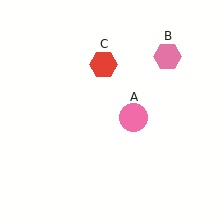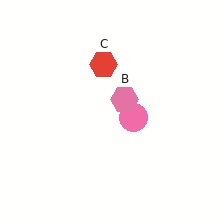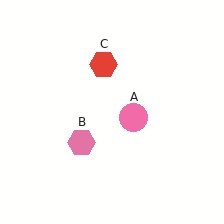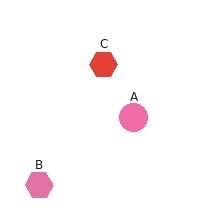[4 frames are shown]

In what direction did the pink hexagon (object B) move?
The pink hexagon (object B) moved down and to the left.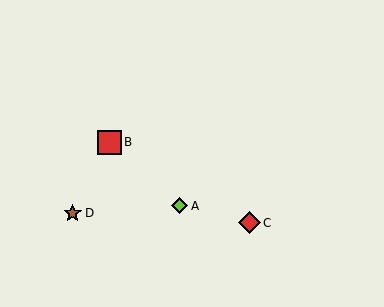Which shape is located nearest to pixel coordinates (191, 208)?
The lime diamond (labeled A) at (180, 206) is nearest to that location.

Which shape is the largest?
The red square (labeled B) is the largest.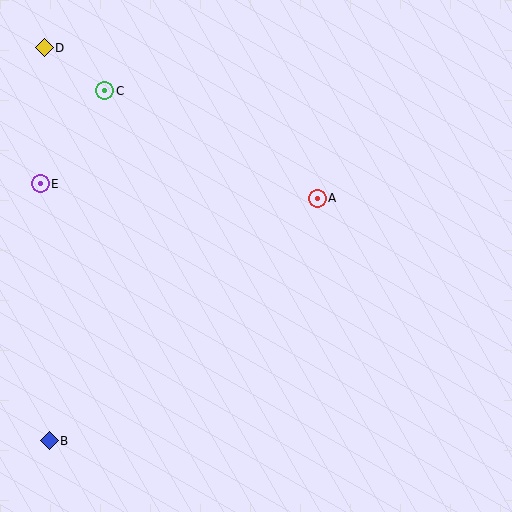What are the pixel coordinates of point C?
Point C is at (105, 91).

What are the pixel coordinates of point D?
Point D is at (44, 48).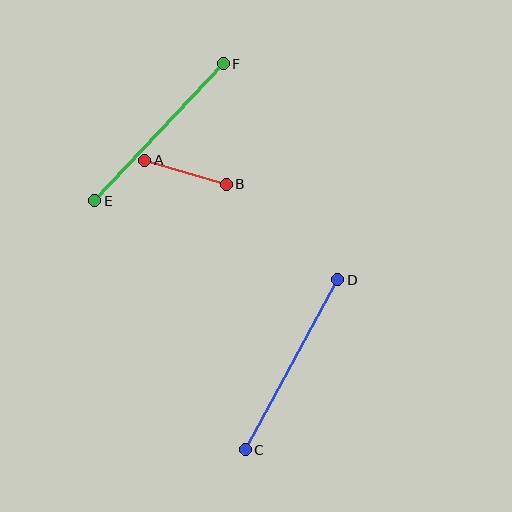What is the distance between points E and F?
The distance is approximately 188 pixels.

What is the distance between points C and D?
The distance is approximately 194 pixels.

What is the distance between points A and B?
The distance is approximately 85 pixels.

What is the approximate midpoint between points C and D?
The midpoint is at approximately (291, 365) pixels.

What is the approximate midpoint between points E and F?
The midpoint is at approximately (159, 132) pixels.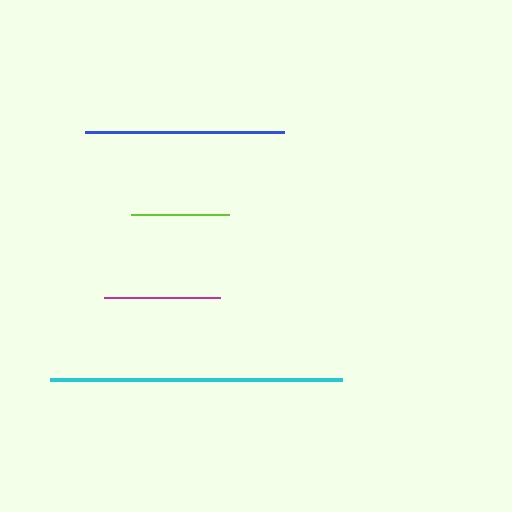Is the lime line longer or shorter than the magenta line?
The magenta line is longer than the lime line.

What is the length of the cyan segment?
The cyan segment is approximately 293 pixels long.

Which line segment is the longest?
The cyan line is the longest at approximately 293 pixels.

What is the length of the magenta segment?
The magenta segment is approximately 115 pixels long.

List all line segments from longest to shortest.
From longest to shortest: cyan, blue, magenta, lime.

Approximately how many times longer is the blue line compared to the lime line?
The blue line is approximately 2.0 times the length of the lime line.